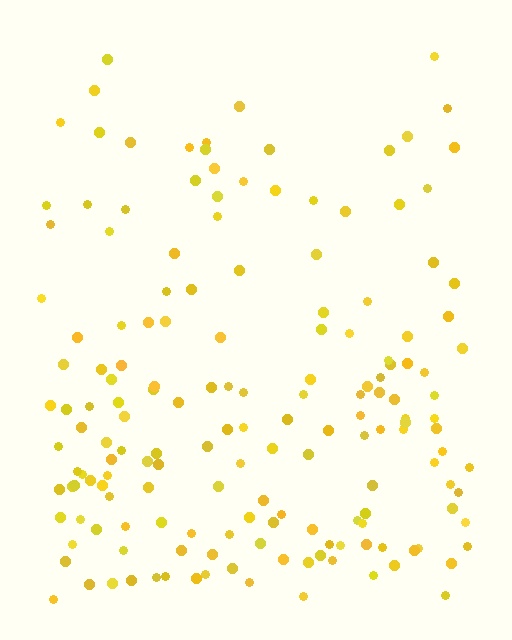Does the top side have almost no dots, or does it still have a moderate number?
Still a moderate number, just noticeably fewer than the bottom.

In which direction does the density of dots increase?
From top to bottom, with the bottom side densest.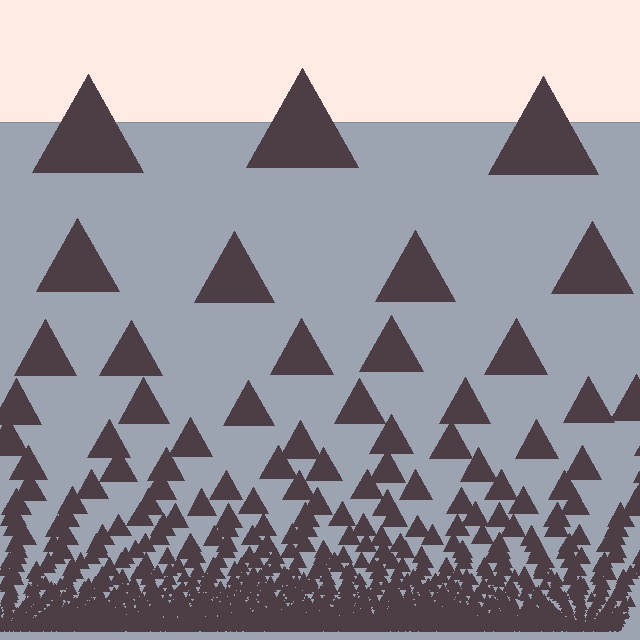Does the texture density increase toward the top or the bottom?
Density increases toward the bottom.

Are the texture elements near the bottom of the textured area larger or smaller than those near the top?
Smaller. The gradient is inverted — elements near the bottom are smaller and denser.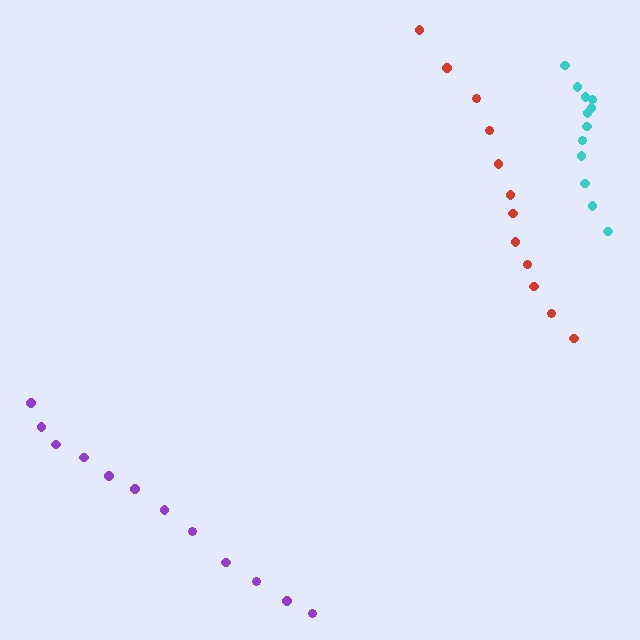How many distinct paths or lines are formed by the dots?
There are 3 distinct paths.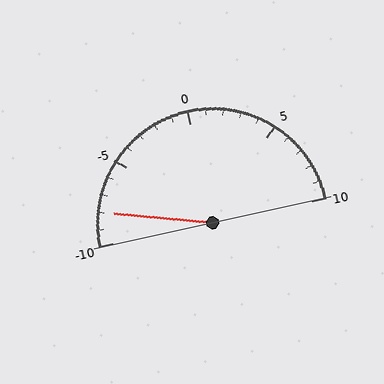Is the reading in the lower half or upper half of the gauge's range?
The reading is in the lower half of the range (-10 to 10).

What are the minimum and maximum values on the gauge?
The gauge ranges from -10 to 10.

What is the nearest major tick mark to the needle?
The nearest major tick mark is -10.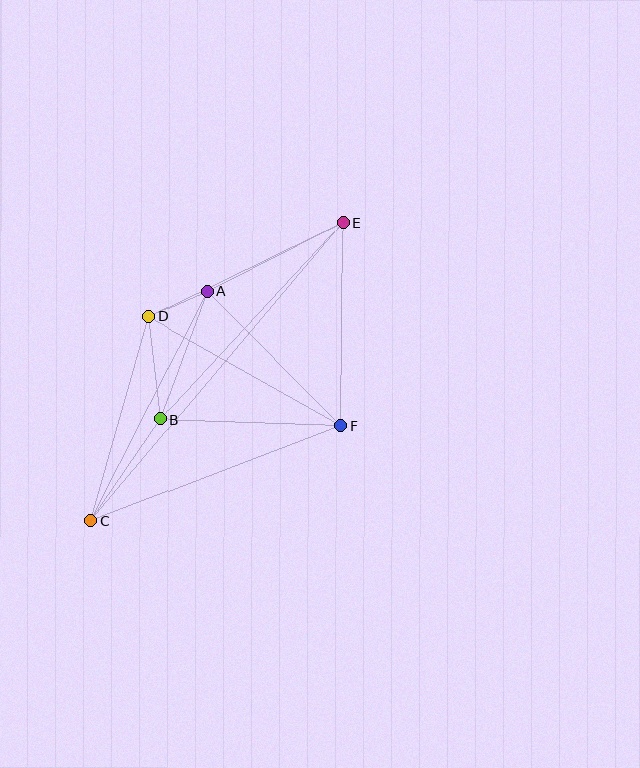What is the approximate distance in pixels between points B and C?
The distance between B and C is approximately 123 pixels.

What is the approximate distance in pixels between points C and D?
The distance between C and D is approximately 212 pixels.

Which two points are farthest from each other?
Points C and E are farthest from each other.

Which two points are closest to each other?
Points A and D are closest to each other.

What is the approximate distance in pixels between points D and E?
The distance between D and E is approximately 216 pixels.